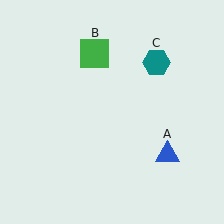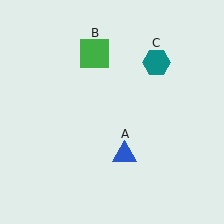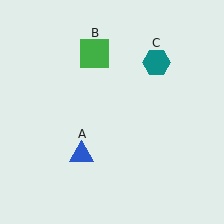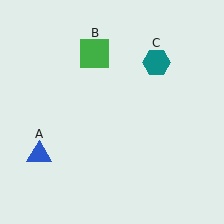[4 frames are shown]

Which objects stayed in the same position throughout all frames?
Green square (object B) and teal hexagon (object C) remained stationary.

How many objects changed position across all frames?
1 object changed position: blue triangle (object A).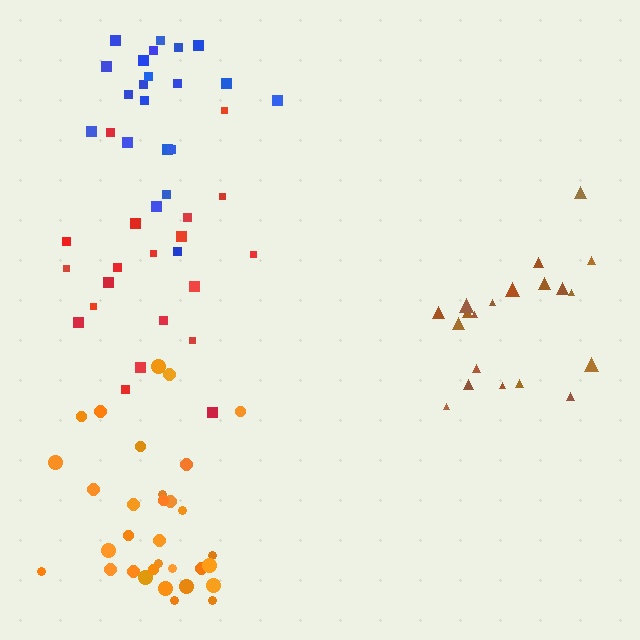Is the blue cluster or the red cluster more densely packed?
Red.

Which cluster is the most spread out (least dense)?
Blue.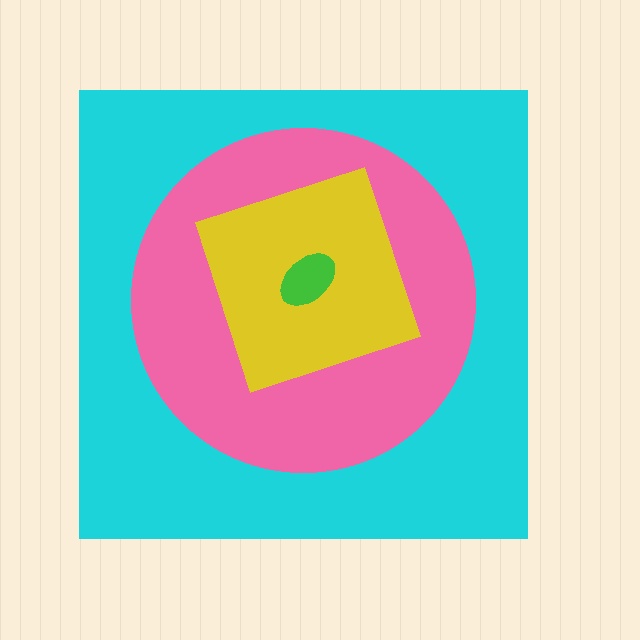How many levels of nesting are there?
4.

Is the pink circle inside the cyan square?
Yes.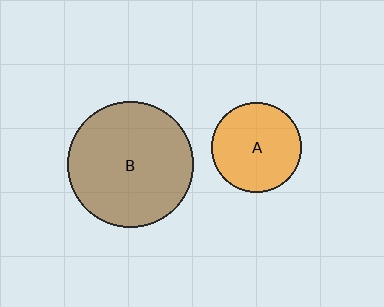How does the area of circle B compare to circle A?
Approximately 2.0 times.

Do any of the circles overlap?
No, none of the circles overlap.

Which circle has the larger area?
Circle B (brown).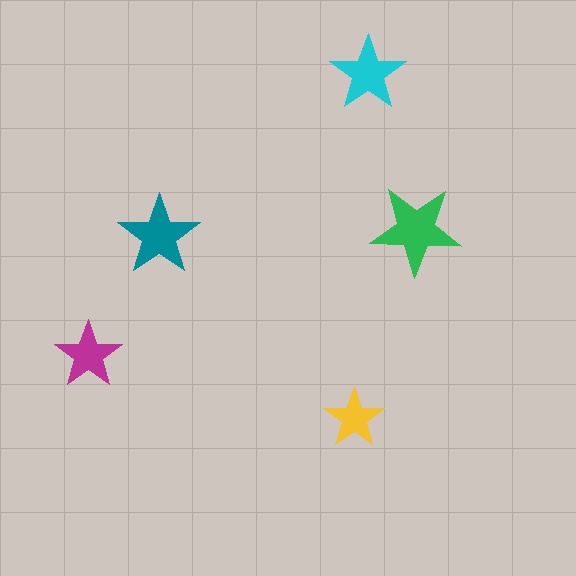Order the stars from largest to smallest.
the green one, the teal one, the cyan one, the magenta one, the yellow one.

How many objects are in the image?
There are 5 objects in the image.